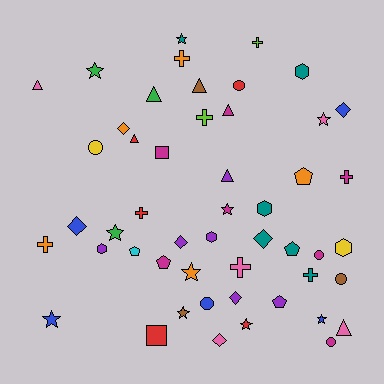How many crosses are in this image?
There are 8 crosses.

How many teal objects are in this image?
There are 6 teal objects.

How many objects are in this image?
There are 50 objects.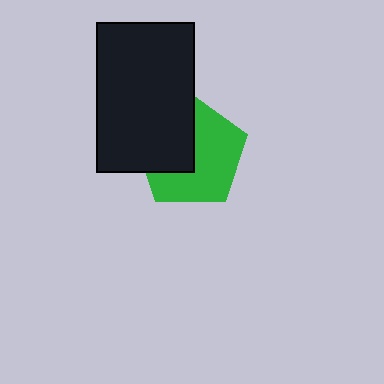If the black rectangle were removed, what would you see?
You would see the complete green pentagon.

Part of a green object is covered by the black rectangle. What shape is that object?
It is a pentagon.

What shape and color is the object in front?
The object in front is a black rectangle.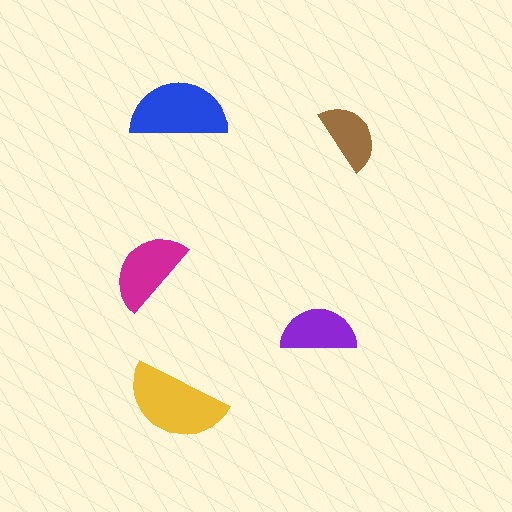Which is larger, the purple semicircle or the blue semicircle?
The blue one.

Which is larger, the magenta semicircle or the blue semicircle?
The blue one.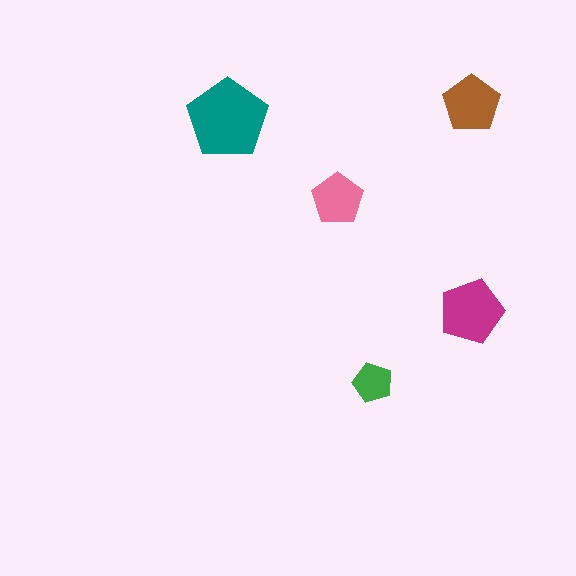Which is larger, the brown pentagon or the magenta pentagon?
The magenta one.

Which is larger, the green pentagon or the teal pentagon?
The teal one.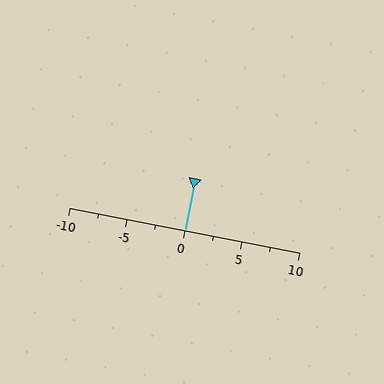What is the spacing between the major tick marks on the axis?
The major ticks are spaced 5 apart.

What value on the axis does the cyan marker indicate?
The marker indicates approximately 0.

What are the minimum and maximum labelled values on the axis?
The axis runs from -10 to 10.